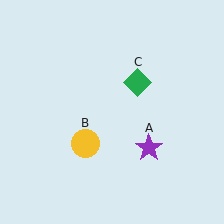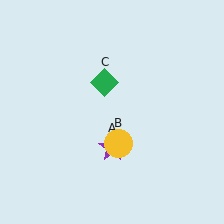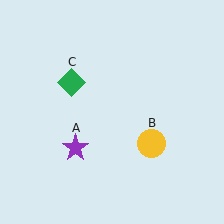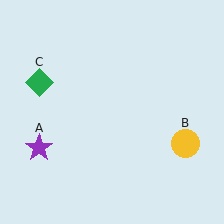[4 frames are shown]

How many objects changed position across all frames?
3 objects changed position: purple star (object A), yellow circle (object B), green diamond (object C).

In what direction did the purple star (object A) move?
The purple star (object A) moved left.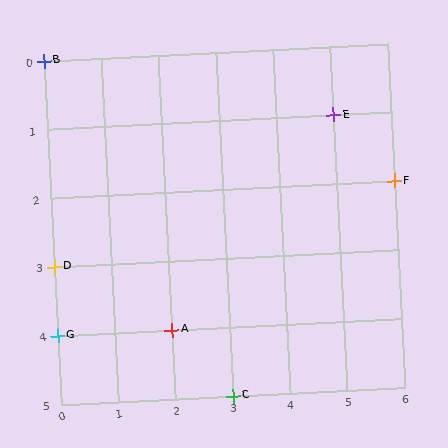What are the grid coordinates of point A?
Point A is at grid coordinates (2, 4).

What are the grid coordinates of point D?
Point D is at grid coordinates (0, 3).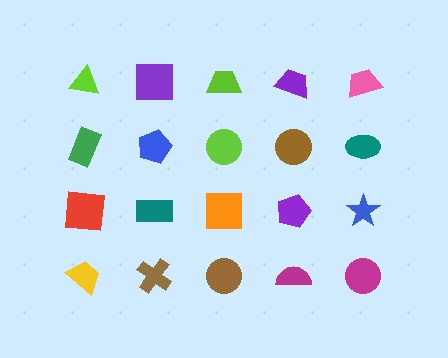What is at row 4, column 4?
A magenta semicircle.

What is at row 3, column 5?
A blue star.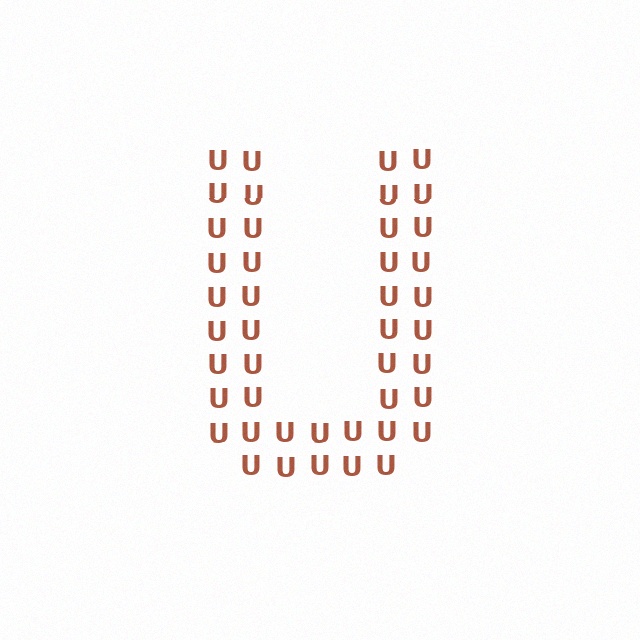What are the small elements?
The small elements are letter U's.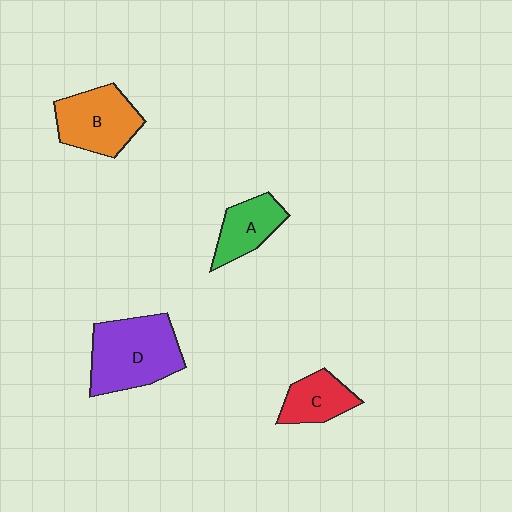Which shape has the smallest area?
Shape C (red).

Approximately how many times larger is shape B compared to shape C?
Approximately 1.5 times.